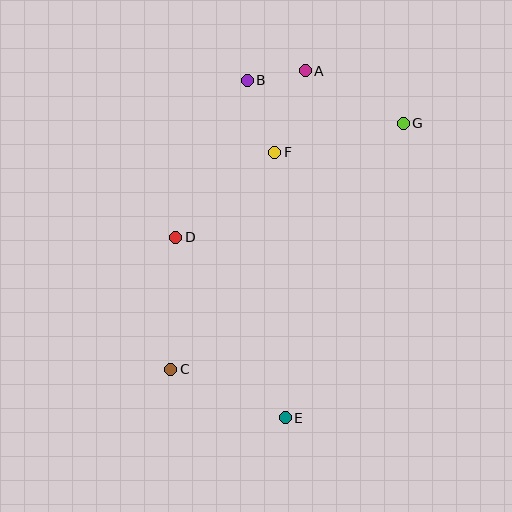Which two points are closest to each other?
Points A and B are closest to each other.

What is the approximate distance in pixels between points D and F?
The distance between D and F is approximately 130 pixels.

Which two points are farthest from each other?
Points A and E are farthest from each other.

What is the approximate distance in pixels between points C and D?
The distance between C and D is approximately 132 pixels.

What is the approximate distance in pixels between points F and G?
The distance between F and G is approximately 132 pixels.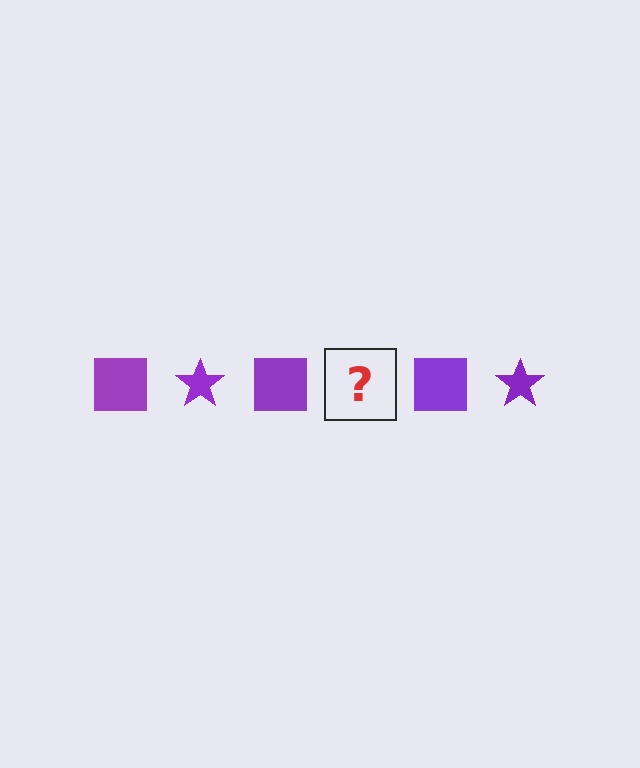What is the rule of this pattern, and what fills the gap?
The rule is that the pattern cycles through square, star shapes in purple. The gap should be filled with a purple star.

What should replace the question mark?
The question mark should be replaced with a purple star.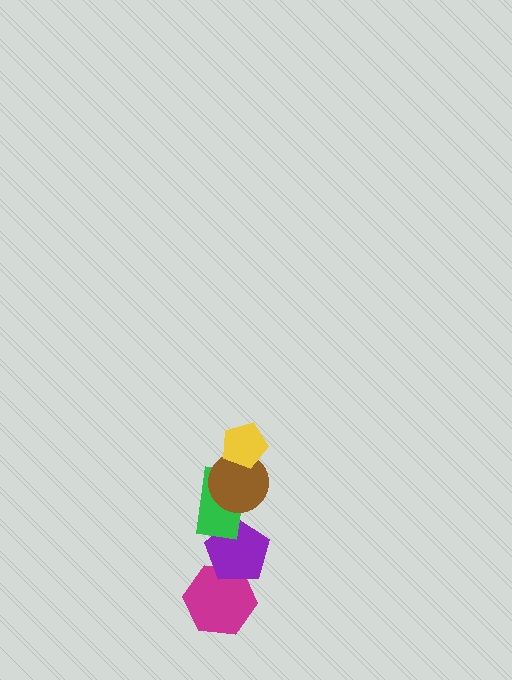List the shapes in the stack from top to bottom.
From top to bottom: the yellow pentagon, the brown circle, the green rectangle, the purple pentagon, the magenta hexagon.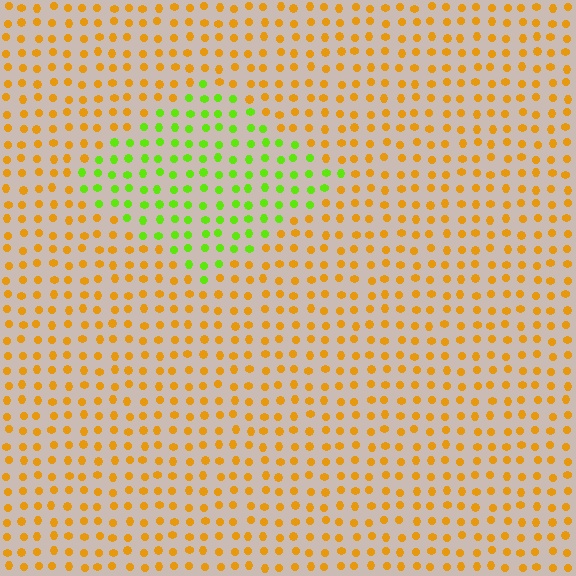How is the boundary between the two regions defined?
The boundary is defined purely by a slight shift in hue (about 59 degrees). Spacing, size, and orientation are identical on both sides.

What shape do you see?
I see a diamond.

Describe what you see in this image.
The image is filled with small orange elements in a uniform arrangement. A diamond-shaped region is visible where the elements are tinted to a slightly different hue, forming a subtle color boundary.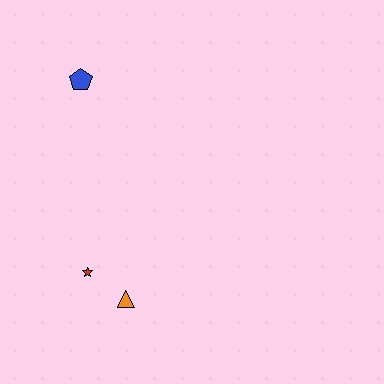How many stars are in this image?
There is 1 star.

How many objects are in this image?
There are 3 objects.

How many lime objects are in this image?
There are no lime objects.